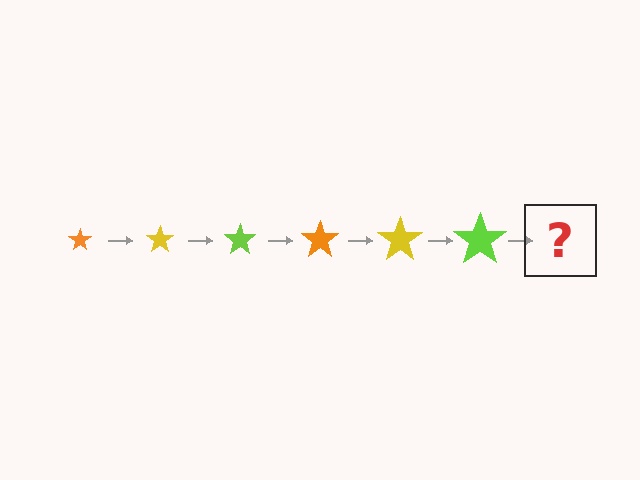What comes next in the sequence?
The next element should be an orange star, larger than the previous one.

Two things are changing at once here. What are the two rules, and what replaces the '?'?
The two rules are that the star grows larger each step and the color cycles through orange, yellow, and lime. The '?' should be an orange star, larger than the previous one.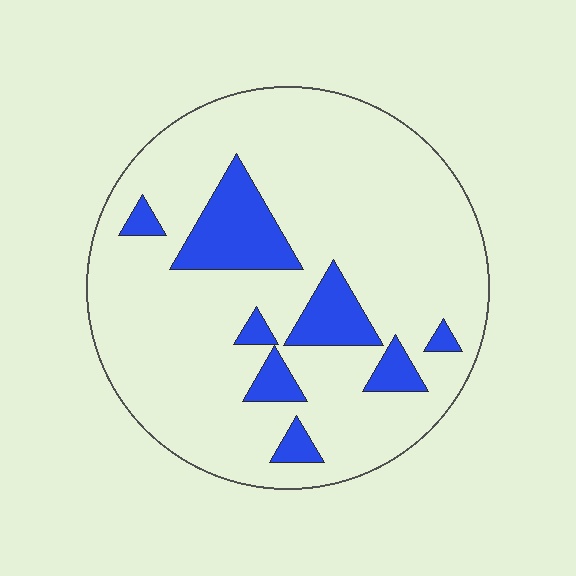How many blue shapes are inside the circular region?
8.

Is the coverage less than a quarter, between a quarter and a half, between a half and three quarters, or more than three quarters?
Less than a quarter.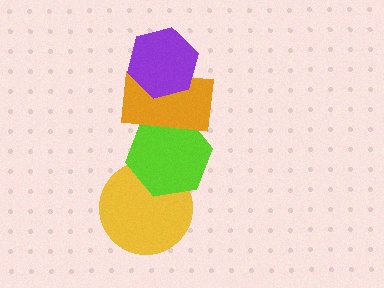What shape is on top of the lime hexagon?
The orange rectangle is on top of the lime hexagon.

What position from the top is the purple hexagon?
The purple hexagon is 1st from the top.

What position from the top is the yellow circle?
The yellow circle is 4th from the top.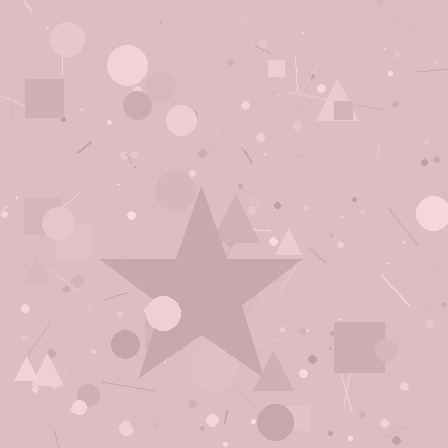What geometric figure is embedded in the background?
A star is embedded in the background.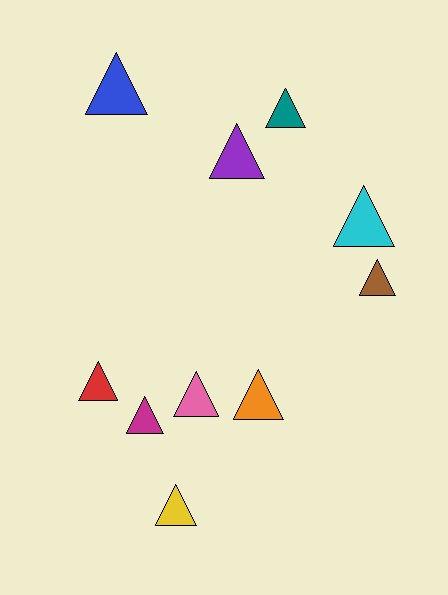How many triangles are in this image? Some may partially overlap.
There are 10 triangles.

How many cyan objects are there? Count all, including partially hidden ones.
There is 1 cyan object.